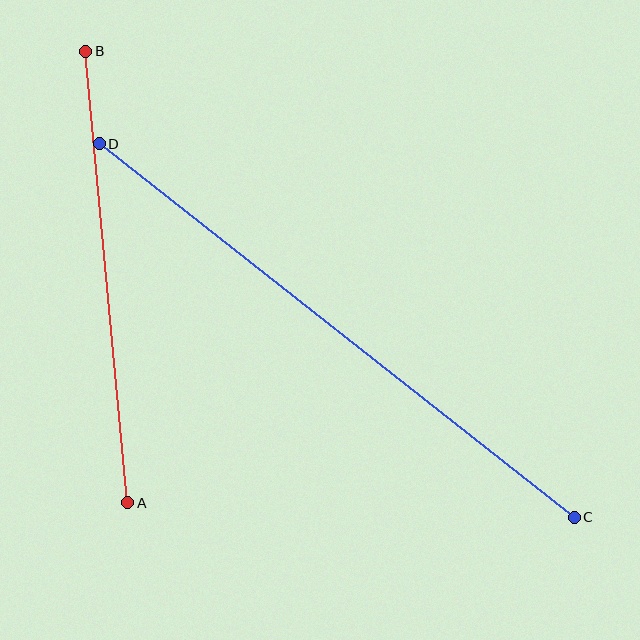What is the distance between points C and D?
The distance is approximately 604 pixels.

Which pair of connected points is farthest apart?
Points C and D are farthest apart.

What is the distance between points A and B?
The distance is approximately 454 pixels.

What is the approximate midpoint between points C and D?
The midpoint is at approximately (337, 330) pixels.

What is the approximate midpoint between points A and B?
The midpoint is at approximately (107, 277) pixels.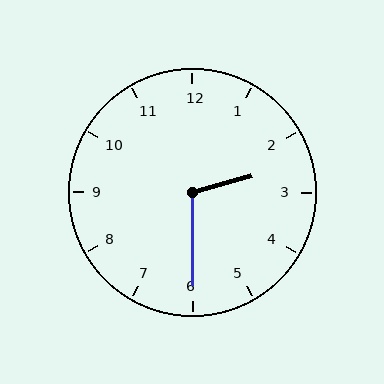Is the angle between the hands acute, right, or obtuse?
It is obtuse.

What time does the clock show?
2:30.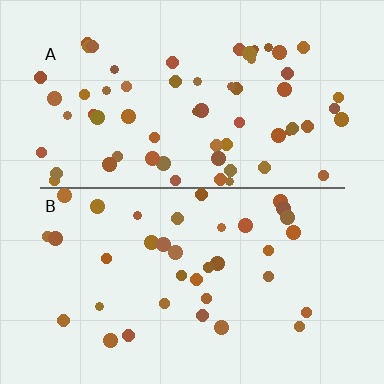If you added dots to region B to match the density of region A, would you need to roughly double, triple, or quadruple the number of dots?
Approximately double.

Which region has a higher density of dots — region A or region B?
A (the top).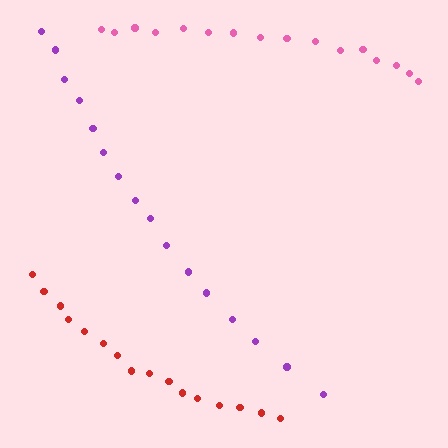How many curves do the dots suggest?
There are 3 distinct paths.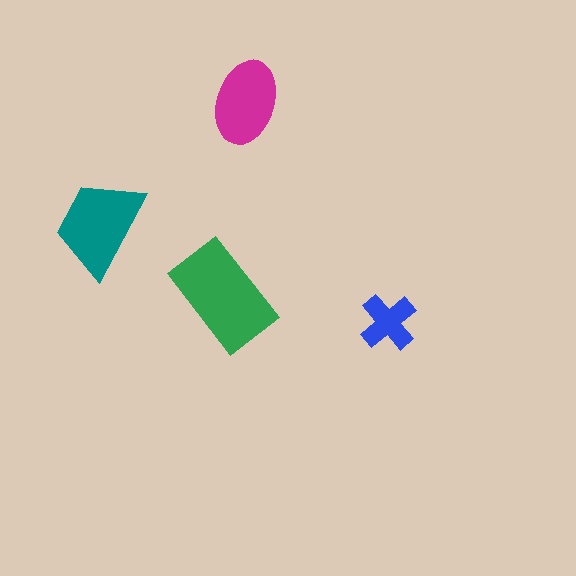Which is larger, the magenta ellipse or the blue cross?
The magenta ellipse.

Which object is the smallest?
The blue cross.